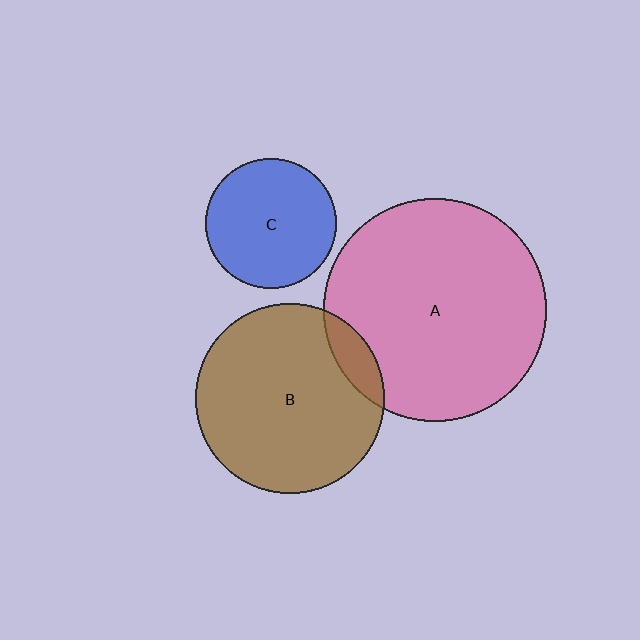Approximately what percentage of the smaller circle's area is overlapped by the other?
Approximately 10%.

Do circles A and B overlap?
Yes.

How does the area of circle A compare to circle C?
Approximately 2.9 times.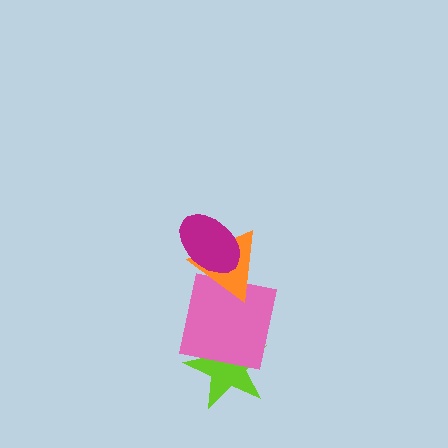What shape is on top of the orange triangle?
The magenta ellipse is on top of the orange triangle.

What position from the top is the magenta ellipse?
The magenta ellipse is 1st from the top.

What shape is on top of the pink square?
The orange triangle is on top of the pink square.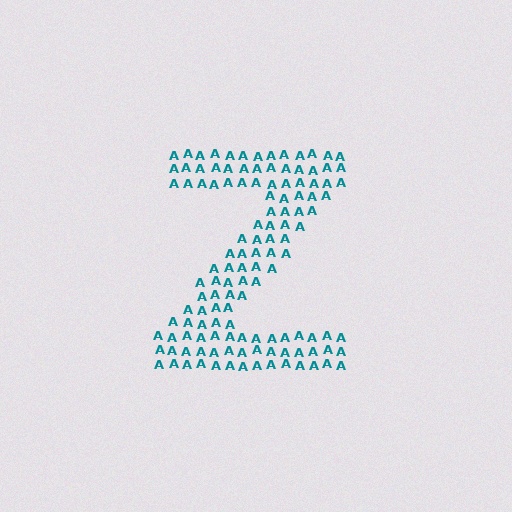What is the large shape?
The large shape is the letter Z.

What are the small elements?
The small elements are letter A's.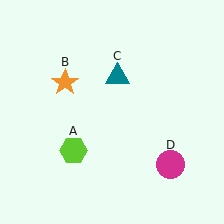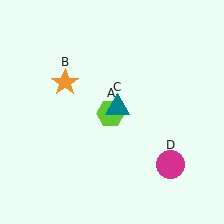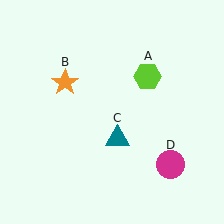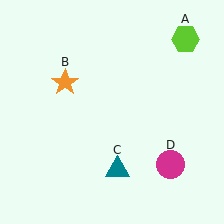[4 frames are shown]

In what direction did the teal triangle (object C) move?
The teal triangle (object C) moved down.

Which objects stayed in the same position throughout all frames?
Orange star (object B) and magenta circle (object D) remained stationary.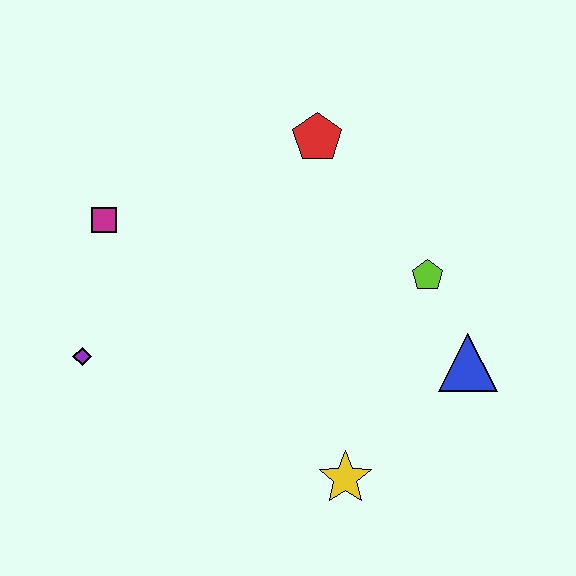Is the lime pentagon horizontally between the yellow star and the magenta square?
No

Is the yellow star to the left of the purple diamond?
No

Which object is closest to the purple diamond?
The magenta square is closest to the purple diamond.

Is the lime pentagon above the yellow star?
Yes